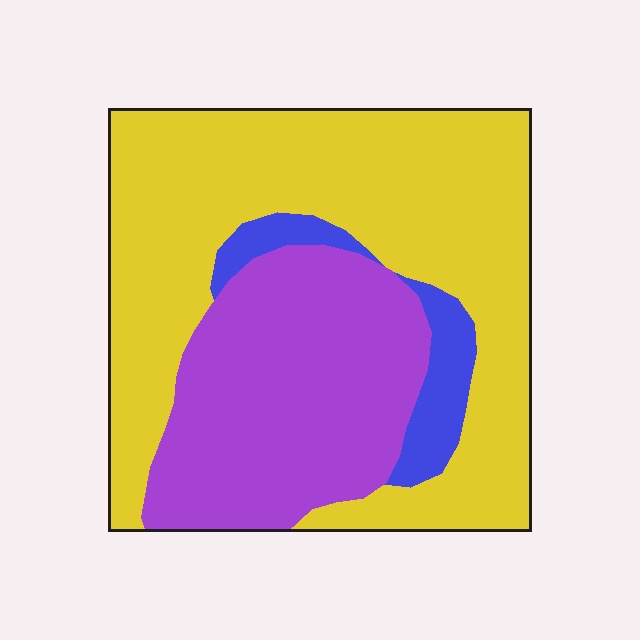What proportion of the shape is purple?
Purple covers around 35% of the shape.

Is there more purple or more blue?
Purple.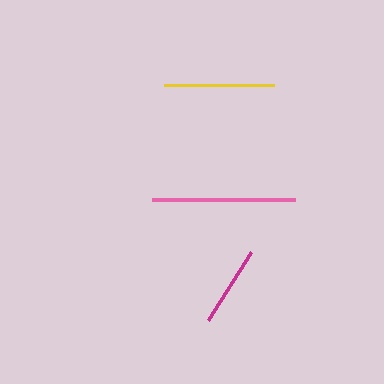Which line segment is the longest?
The pink line is the longest at approximately 143 pixels.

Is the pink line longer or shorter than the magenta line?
The pink line is longer than the magenta line.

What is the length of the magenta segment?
The magenta segment is approximately 80 pixels long.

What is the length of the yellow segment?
The yellow segment is approximately 111 pixels long.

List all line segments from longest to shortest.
From longest to shortest: pink, yellow, magenta.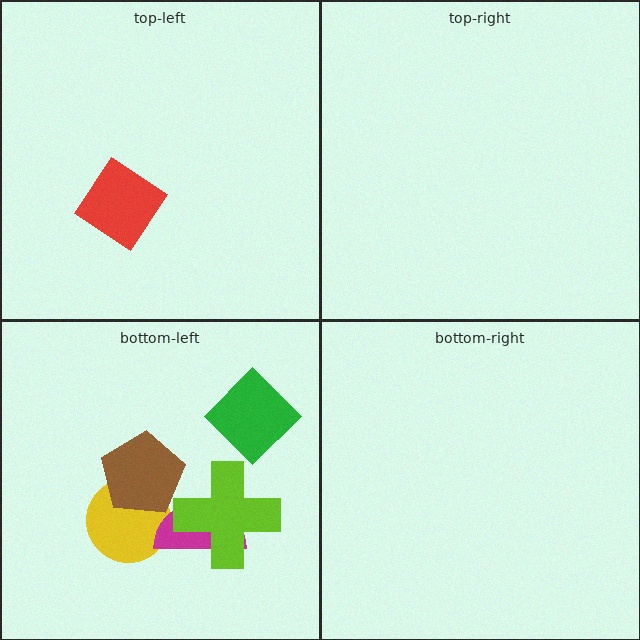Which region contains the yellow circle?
The bottom-left region.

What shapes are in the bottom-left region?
The yellow circle, the magenta semicircle, the green diamond, the lime cross, the brown pentagon.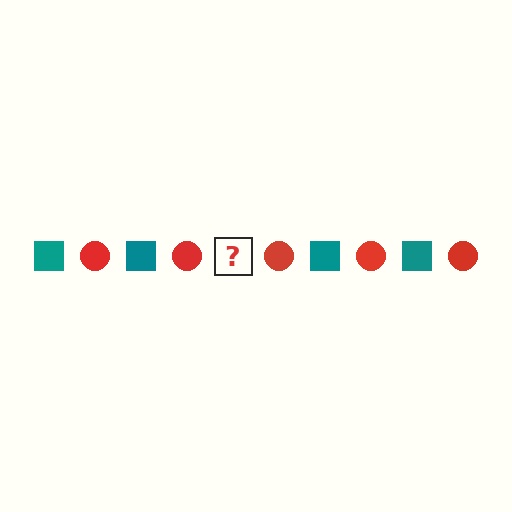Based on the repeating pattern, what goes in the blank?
The blank should be a teal square.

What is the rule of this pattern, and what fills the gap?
The rule is that the pattern alternates between teal square and red circle. The gap should be filled with a teal square.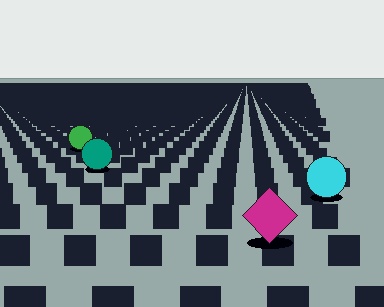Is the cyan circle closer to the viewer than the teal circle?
Yes. The cyan circle is closer — you can tell from the texture gradient: the ground texture is coarser near it.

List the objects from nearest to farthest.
From nearest to farthest: the magenta diamond, the cyan circle, the teal circle, the green circle.